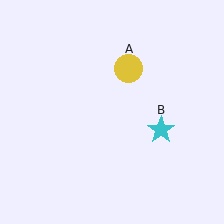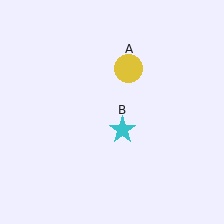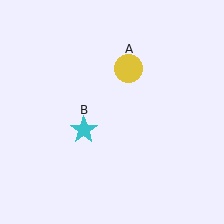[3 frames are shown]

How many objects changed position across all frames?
1 object changed position: cyan star (object B).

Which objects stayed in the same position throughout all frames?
Yellow circle (object A) remained stationary.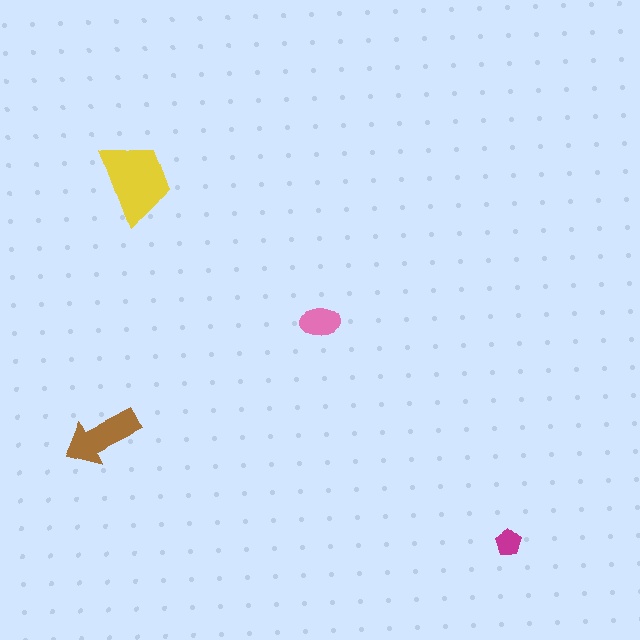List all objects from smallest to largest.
The magenta pentagon, the pink ellipse, the brown arrow, the yellow trapezoid.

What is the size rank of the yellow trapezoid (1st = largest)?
1st.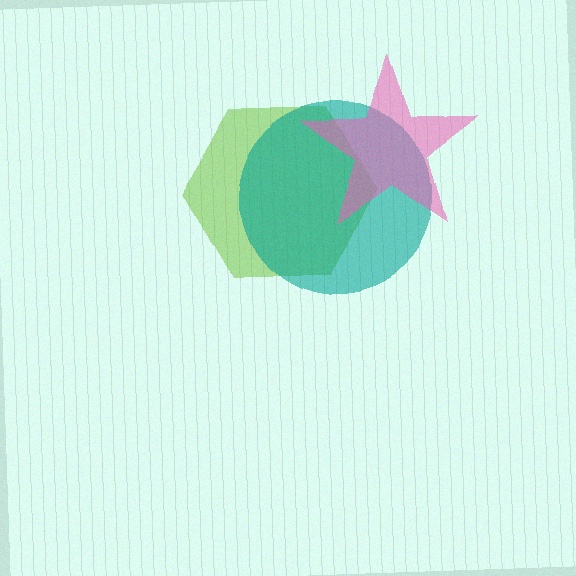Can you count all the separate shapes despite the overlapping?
Yes, there are 3 separate shapes.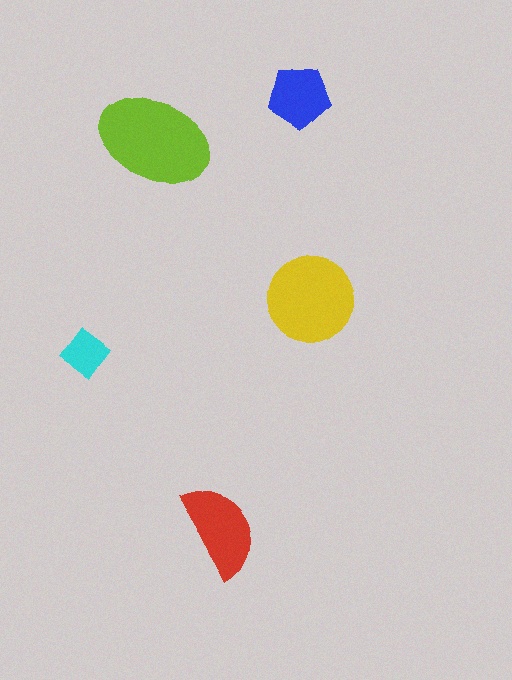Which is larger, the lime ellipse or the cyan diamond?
The lime ellipse.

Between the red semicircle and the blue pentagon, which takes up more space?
The red semicircle.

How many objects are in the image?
There are 5 objects in the image.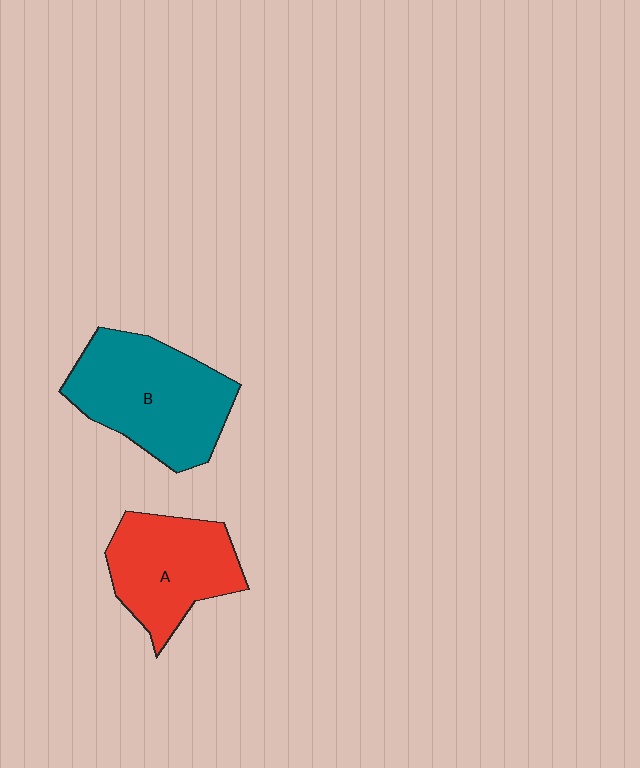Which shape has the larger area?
Shape B (teal).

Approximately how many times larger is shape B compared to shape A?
Approximately 1.3 times.